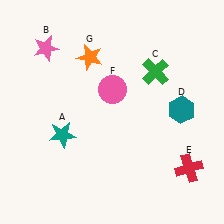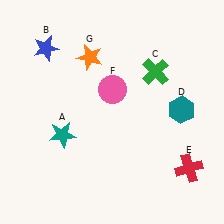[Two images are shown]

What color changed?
The star (B) changed from pink in Image 1 to blue in Image 2.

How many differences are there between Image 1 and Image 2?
There is 1 difference between the two images.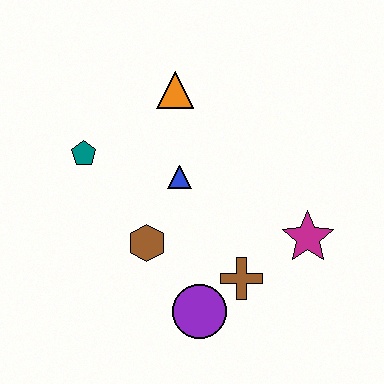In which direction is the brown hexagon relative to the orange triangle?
The brown hexagon is below the orange triangle.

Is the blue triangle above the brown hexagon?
Yes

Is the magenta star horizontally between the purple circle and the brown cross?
No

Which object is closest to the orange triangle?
The blue triangle is closest to the orange triangle.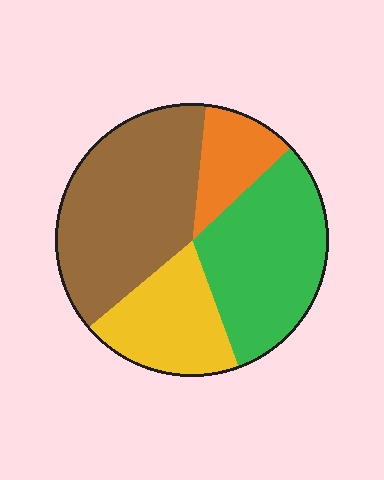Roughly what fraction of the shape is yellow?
Yellow covers 19% of the shape.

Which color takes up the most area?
Brown, at roughly 40%.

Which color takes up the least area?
Orange, at roughly 10%.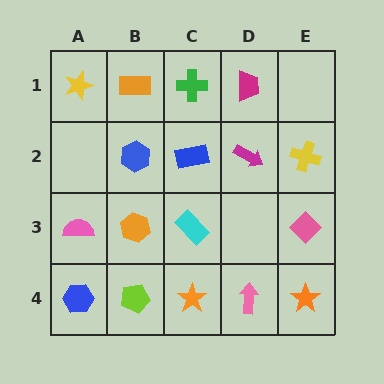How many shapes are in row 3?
4 shapes.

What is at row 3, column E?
A pink diamond.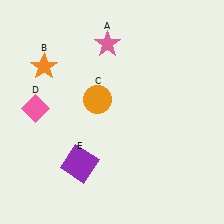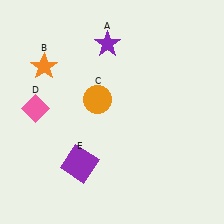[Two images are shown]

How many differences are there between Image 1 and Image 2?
There is 1 difference between the two images.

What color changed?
The star (A) changed from pink in Image 1 to purple in Image 2.